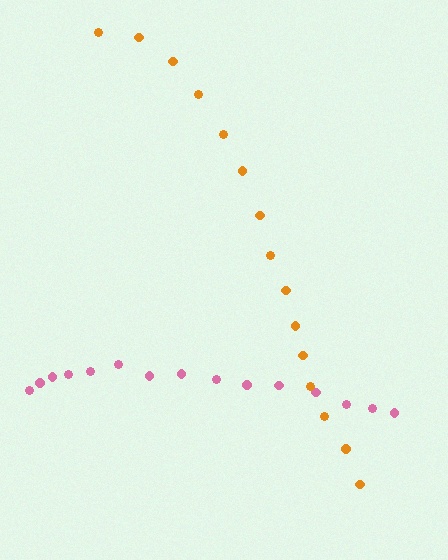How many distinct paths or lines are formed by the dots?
There are 2 distinct paths.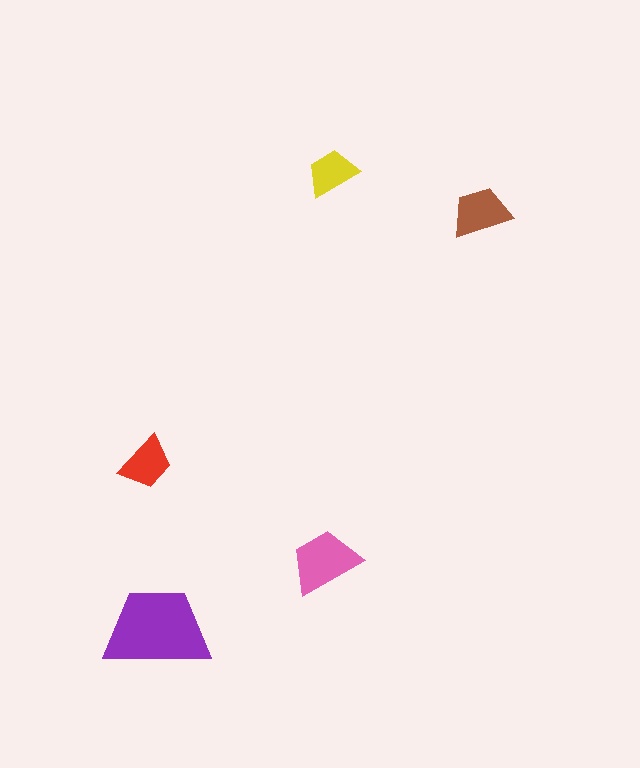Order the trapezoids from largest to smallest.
the purple one, the pink one, the brown one, the red one, the yellow one.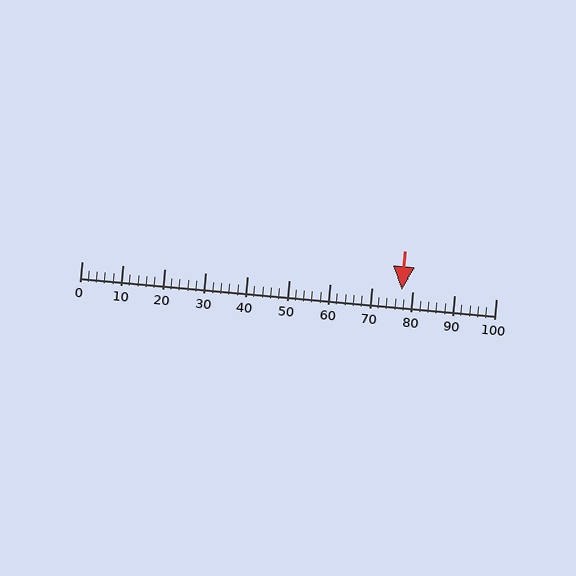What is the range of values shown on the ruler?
The ruler shows values from 0 to 100.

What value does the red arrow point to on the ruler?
The red arrow points to approximately 77.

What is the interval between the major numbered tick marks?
The major tick marks are spaced 10 units apart.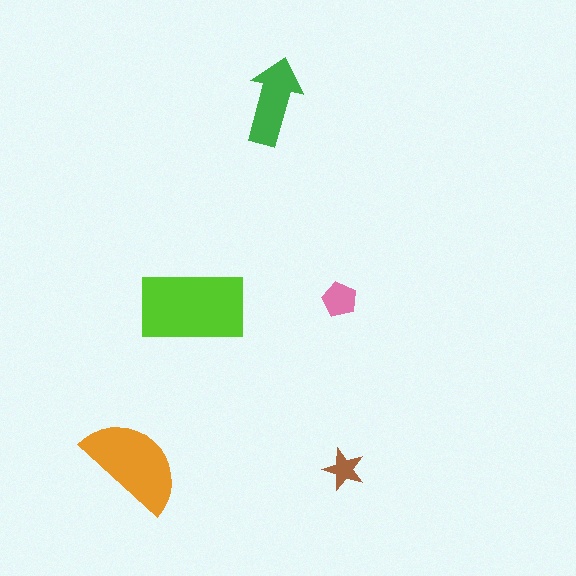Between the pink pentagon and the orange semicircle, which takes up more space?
The orange semicircle.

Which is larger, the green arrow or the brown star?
The green arrow.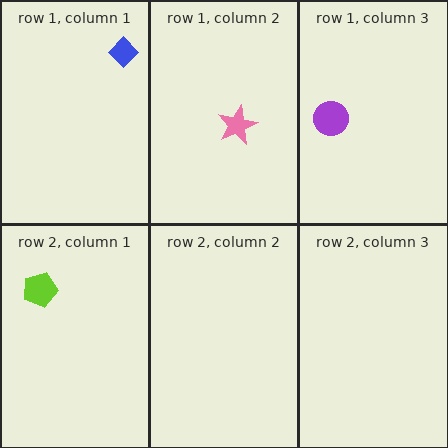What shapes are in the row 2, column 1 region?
The lime pentagon.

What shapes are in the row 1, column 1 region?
The blue diamond.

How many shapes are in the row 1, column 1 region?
1.